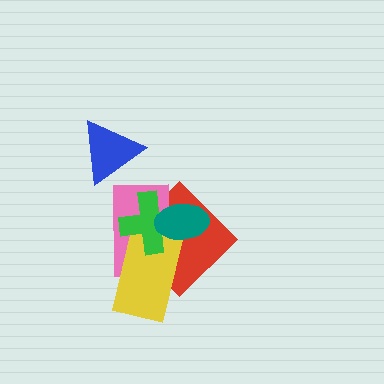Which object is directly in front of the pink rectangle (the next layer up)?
The yellow rectangle is directly in front of the pink rectangle.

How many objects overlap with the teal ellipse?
4 objects overlap with the teal ellipse.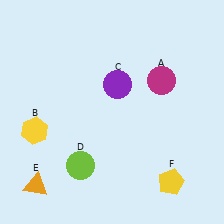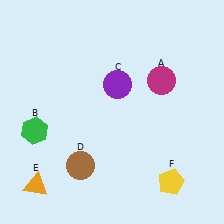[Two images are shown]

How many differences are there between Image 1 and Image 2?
There are 2 differences between the two images.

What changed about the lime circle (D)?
In Image 1, D is lime. In Image 2, it changed to brown.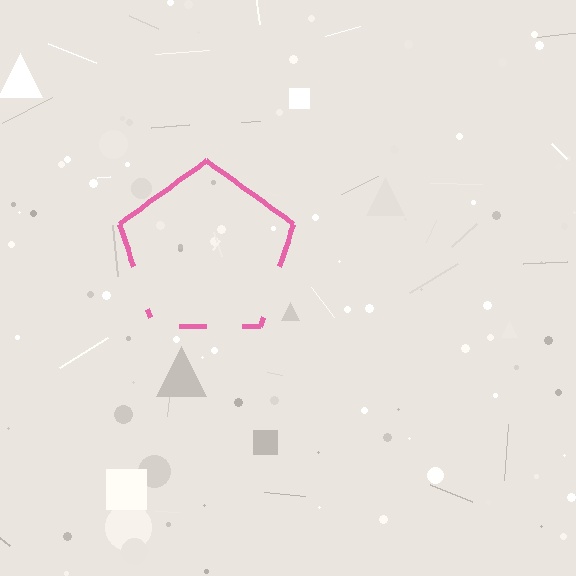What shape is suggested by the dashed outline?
The dashed outline suggests a pentagon.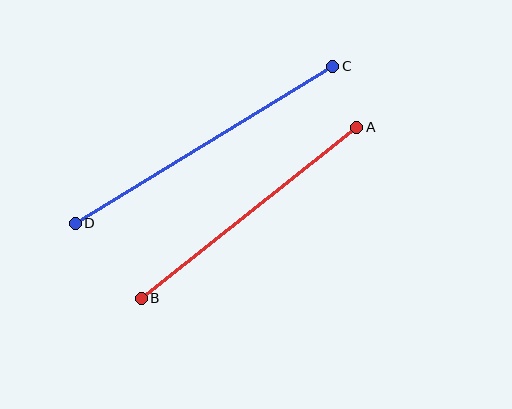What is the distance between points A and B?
The distance is approximately 275 pixels.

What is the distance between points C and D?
The distance is approximately 302 pixels.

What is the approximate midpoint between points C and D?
The midpoint is at approximately (204, 145) pixels.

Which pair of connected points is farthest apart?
Points C and D are farthest apart.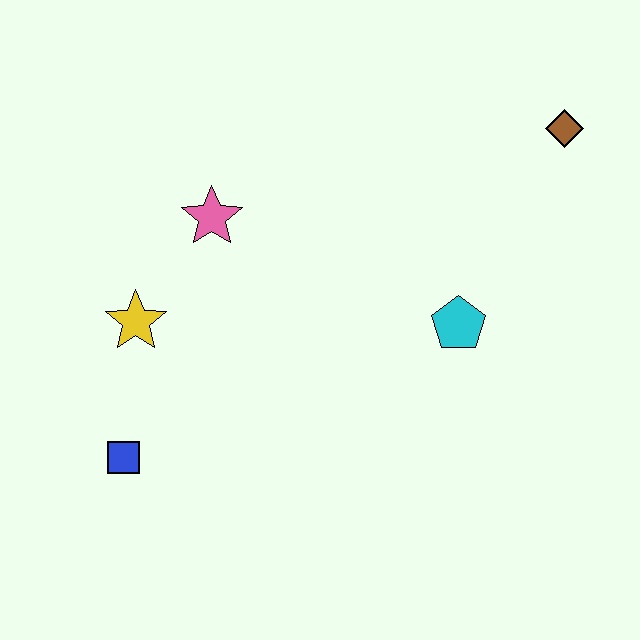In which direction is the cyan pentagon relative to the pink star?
The cyan pentagon is to the right of the pink star.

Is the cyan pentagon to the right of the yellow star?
Yes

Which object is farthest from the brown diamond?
The blue square is farthest from the brown diamond.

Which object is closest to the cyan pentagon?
The brown diamond is closest to the cyan pentagon.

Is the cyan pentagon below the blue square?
No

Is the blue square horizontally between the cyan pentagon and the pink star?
No